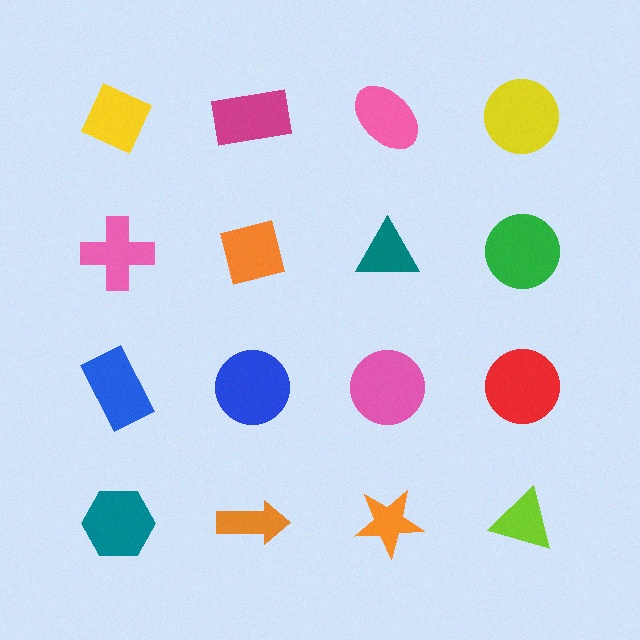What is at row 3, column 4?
A red circle.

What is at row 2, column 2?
An orange square.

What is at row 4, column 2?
An orange arrow.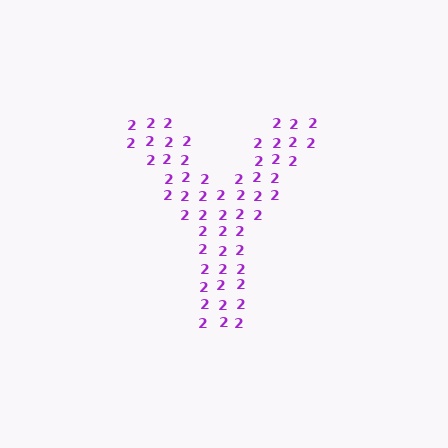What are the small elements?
The small elements are digit 2's.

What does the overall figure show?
The overall figure shows the letter Y.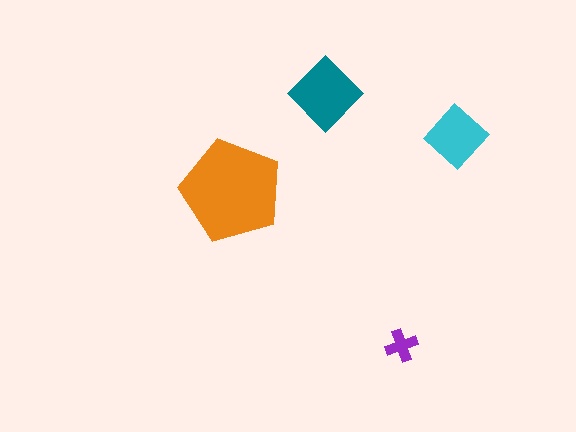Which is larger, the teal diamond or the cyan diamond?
The teal diamond.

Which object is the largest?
The orange pentagon.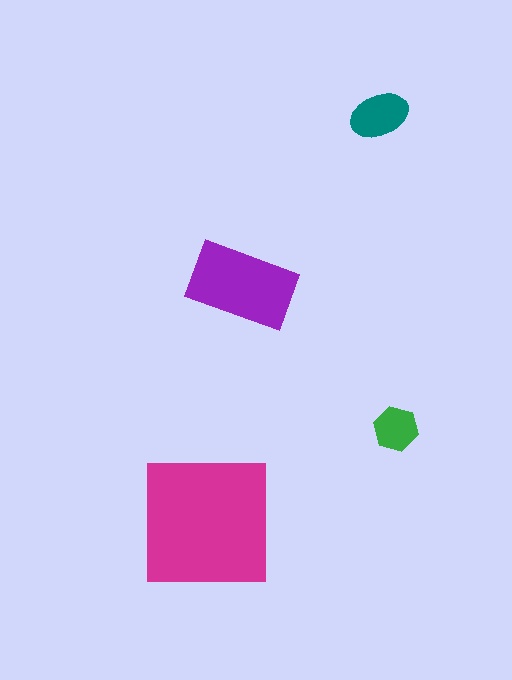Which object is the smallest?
The green hexagon.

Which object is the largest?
The magenta square.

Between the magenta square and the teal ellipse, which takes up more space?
The magenta square.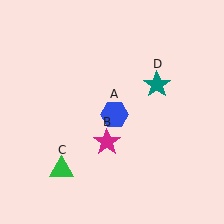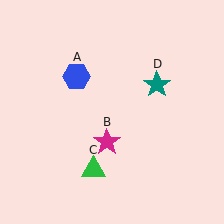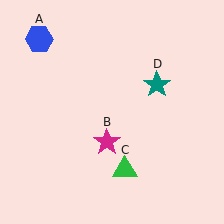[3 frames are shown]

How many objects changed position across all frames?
2 objects changed position: blue hexagon (object A), green triangle (object C).